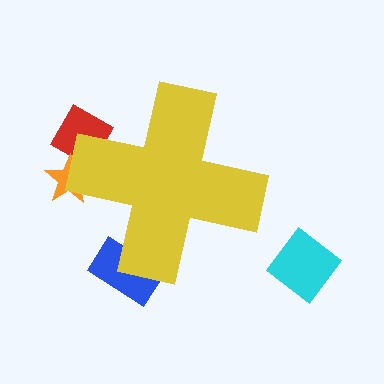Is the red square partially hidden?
Yes, the red square is partially hidden behind the yellow cross.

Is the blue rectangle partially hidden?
Yes, the blue rectangle is partially hidden behind the yellow cross.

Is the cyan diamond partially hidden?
No, the cyan diamond is fully visible.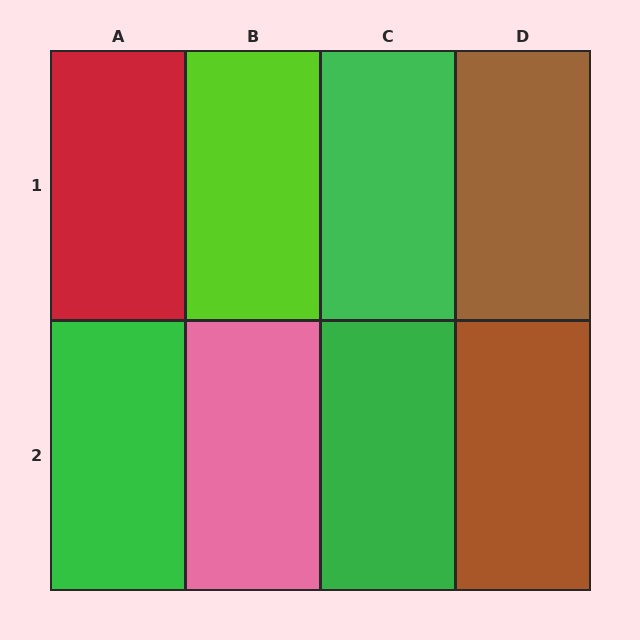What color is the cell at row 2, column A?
Green.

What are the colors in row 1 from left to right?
Red, lime, green, brown.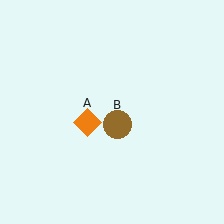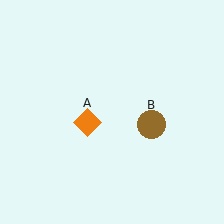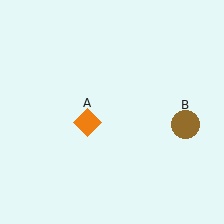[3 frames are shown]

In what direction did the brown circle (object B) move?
The brown circle (object B) moved right.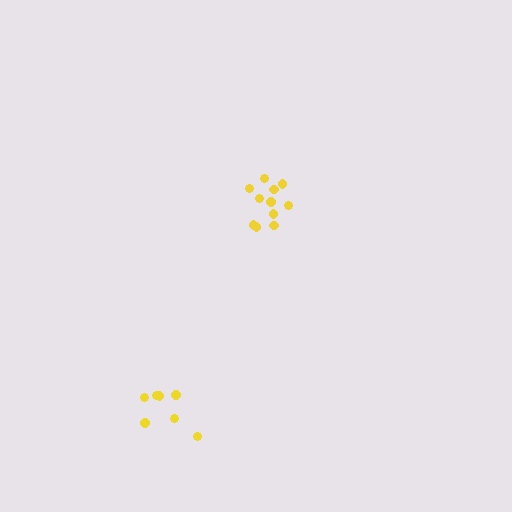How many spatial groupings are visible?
There are 2 spatial groupings.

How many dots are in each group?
Group 1: 11 dots, Group 2: 7 dots (18 total).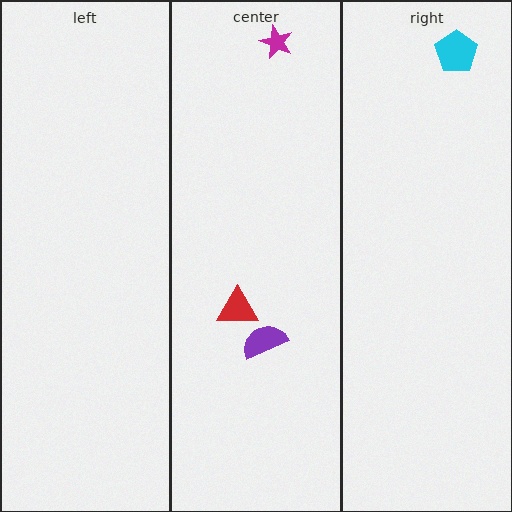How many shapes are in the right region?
1.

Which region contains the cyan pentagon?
The right region.